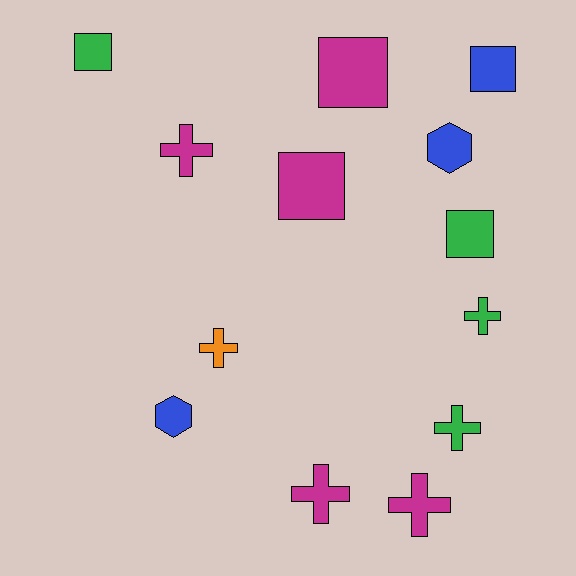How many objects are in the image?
There are 13 objects.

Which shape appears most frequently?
Cross, with 6 objects.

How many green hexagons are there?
There are no green hexagons.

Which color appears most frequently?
Magenta, with 5 objects.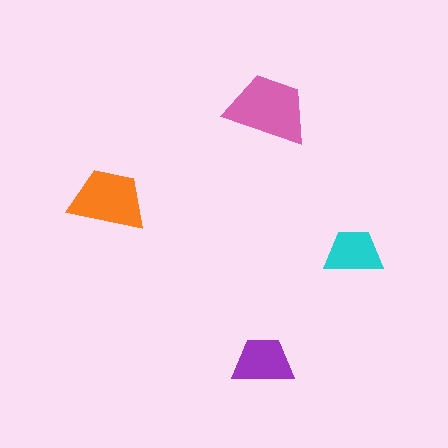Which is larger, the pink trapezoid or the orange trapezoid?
The pink one.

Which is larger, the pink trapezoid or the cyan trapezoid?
The pink one.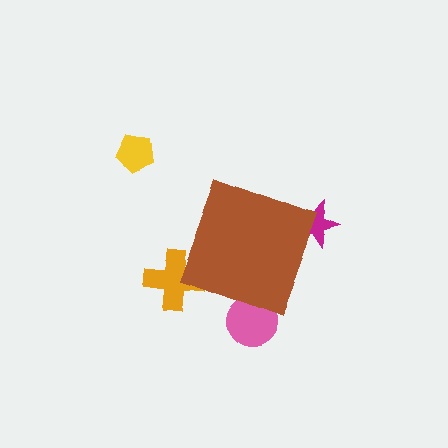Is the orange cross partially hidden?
Yes, the orange cross is partially hidden behind the brown diamond.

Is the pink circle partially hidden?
Yes, the pink circle is partially hidden behind the brown diamond.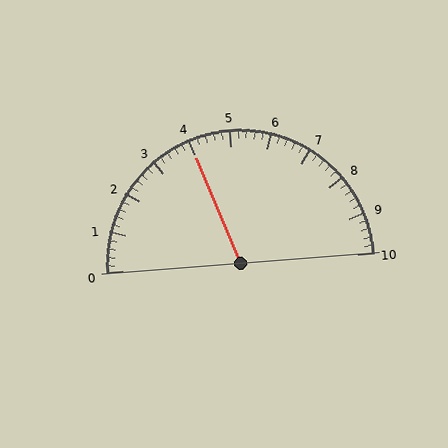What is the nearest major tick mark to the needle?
The nearest major tick mark is 4.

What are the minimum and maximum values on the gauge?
The gauge ranges from 0 to 10.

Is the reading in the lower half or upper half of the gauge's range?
The reading is in the lower half of the range (0 to 10).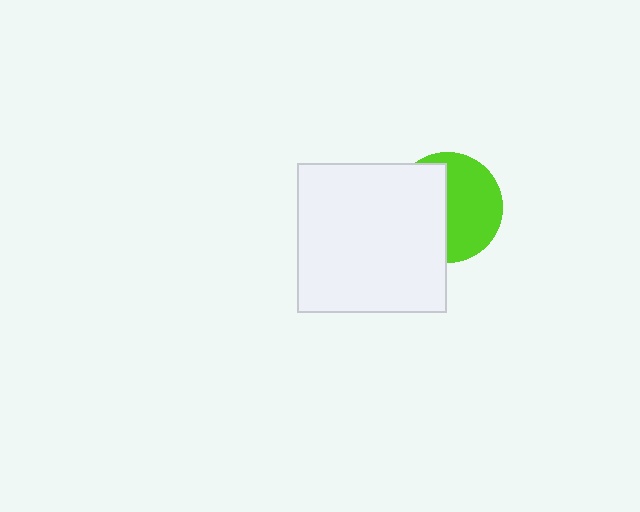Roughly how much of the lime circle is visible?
About half of it is visible (roughly 53%).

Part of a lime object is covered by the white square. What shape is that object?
It is a circle.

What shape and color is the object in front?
The object in front is a white square.